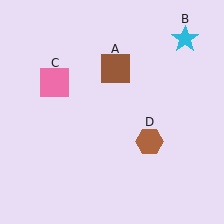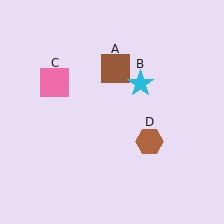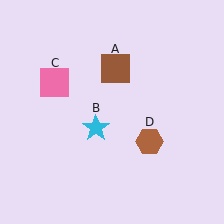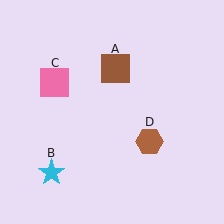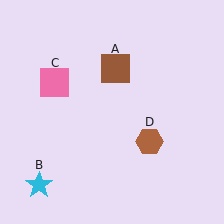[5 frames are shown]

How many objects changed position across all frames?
1 object changed position: cyan star (object B).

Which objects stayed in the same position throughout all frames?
Brown square (object A) and pink square (object C) and brown hexagon (object D) remained stationary.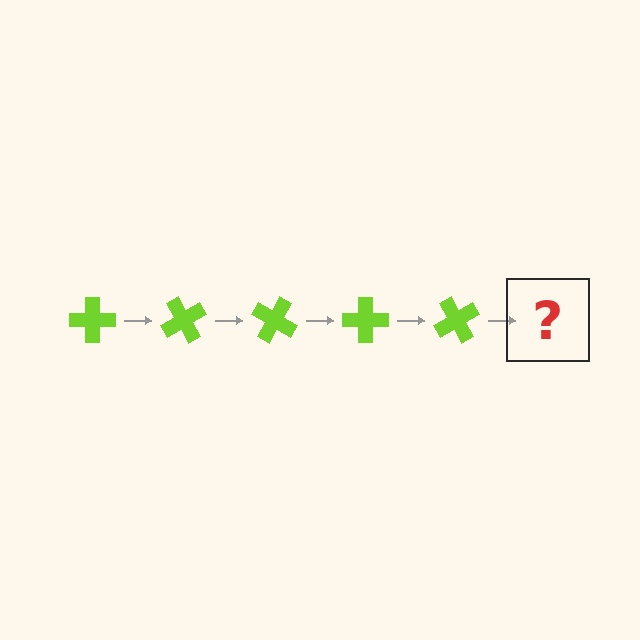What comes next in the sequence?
The next element should be a lime cross rotated 300 degrees.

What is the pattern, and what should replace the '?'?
The pattern is that the cross rotates 60 degrees each step. The '?' should be a lime cross rotated 300 degrees.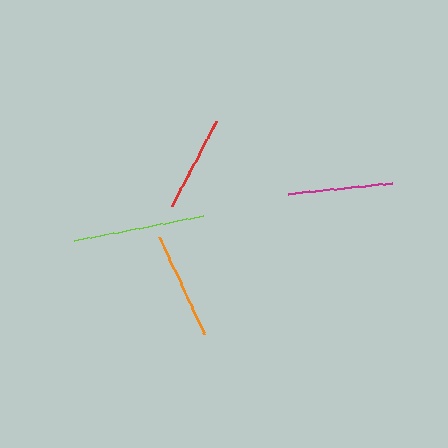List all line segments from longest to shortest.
From longest to shortest: lime, orange, magenta, red.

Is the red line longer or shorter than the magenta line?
The magenta line is longer than the red line.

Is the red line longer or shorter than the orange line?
The orange line is longer than the red line.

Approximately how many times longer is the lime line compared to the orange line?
The lime line is approximately 1.2 times the length of the orange line.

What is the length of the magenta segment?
The magenta segment is approximately 105 pixels long.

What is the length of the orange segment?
The orange segment is approximately 107 pixels long.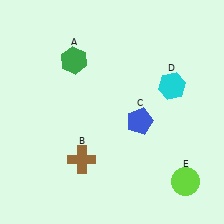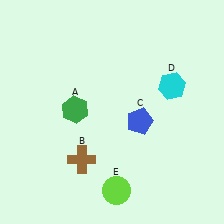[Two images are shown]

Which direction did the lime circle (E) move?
The lime circle (E) moved left.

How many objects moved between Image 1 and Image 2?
2 objects moved between the two images.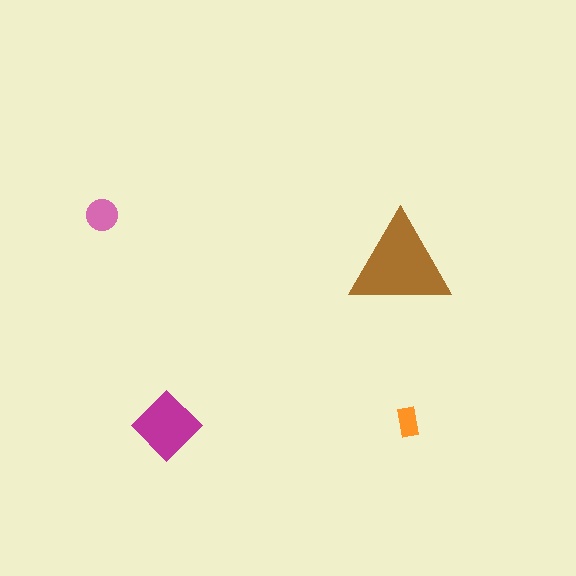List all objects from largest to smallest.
The brown triangle, the magenta diamond, the pink circle, the orange rectangle.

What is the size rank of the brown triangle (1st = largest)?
1st.